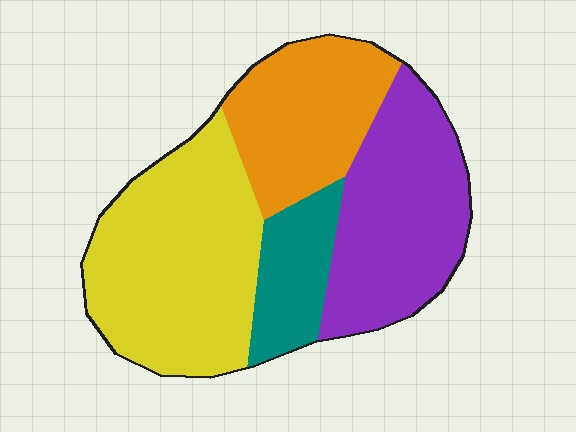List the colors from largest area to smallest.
From largest to smallest: yellow, purple, orange, teal.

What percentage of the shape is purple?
Purple covers 29% of the shape.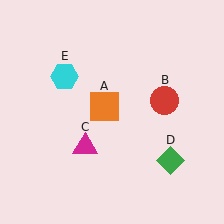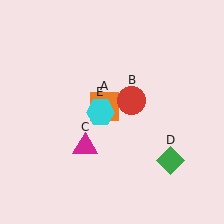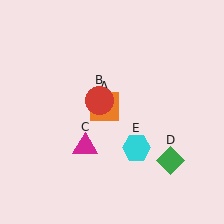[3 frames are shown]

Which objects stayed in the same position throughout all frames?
Orange square (object A) and magenta triangle (object C) and green diamond (object D) remained stationary.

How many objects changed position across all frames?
2 objects changed position: red circle (object B), cyan hexagon (object E).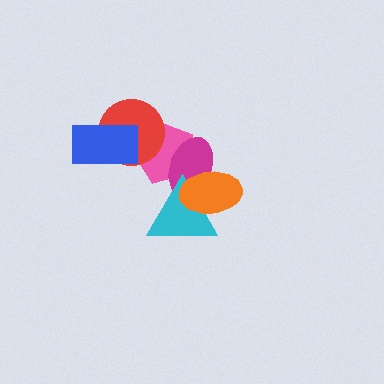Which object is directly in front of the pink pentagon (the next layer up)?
The magenta ellipse is directly in front of the pink pentagon.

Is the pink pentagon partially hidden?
Yes, it is partially covered by another shape.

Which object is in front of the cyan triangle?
The orange ellipse is in front of the cyan triangle.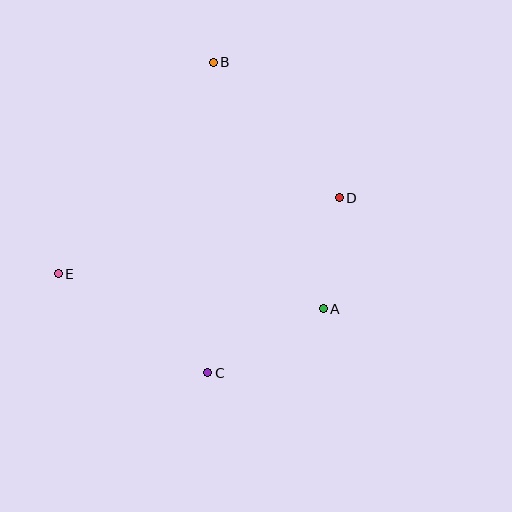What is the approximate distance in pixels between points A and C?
The distance between A and C is approximately 132 pixels.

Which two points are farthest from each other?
Points B and C are farthest from each other.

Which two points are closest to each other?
Points A and D are closest to each other.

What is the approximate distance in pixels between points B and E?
The distance between B and E is approximately 262 pixels.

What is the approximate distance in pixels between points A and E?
The distance between A and E is approximately 267 pixels.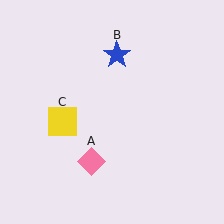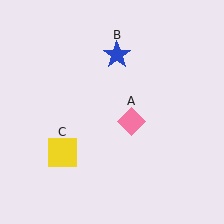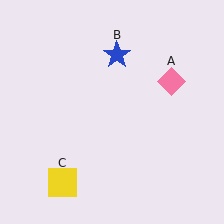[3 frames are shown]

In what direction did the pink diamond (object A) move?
The pink diamond (object A) moved up and to the right.